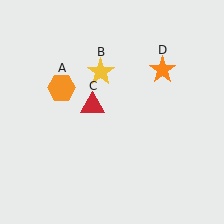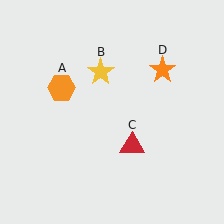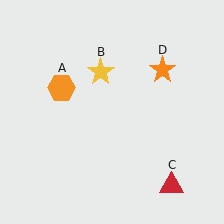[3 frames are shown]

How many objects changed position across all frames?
1 object changed position: red triangle (object C).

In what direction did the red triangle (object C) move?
The red triangle (object C) moved down and to the right.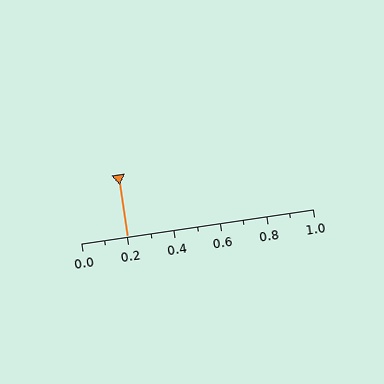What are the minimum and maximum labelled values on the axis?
The axis runs from 0.0 to 1.0.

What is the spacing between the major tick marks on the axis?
The major ticks are spaced 0.2 apart.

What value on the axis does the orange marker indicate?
The marker indicates approximately 0.2.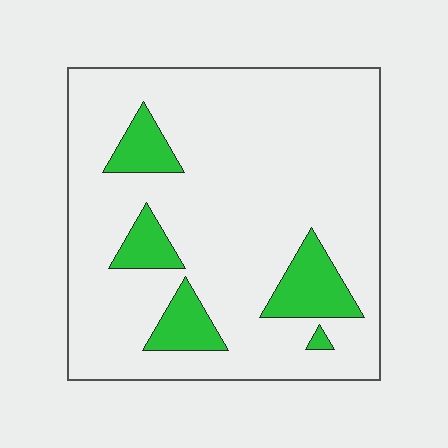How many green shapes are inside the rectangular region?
5.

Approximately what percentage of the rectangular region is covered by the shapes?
Approximately 15%.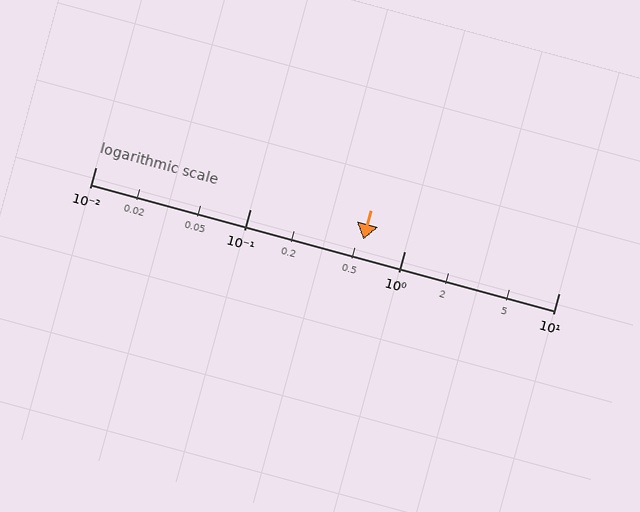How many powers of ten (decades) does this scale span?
The scale spans 3 decades, from 0.01 to 10.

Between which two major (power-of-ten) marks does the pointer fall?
The pointer is between 0.1 and 1.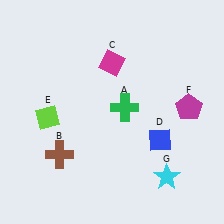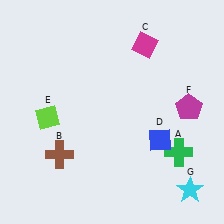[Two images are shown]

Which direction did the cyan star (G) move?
The cyan star (G) moved right.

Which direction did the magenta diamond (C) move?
The magenta diamond (C) moved right.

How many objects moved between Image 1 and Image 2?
3 objects moved between the two images.